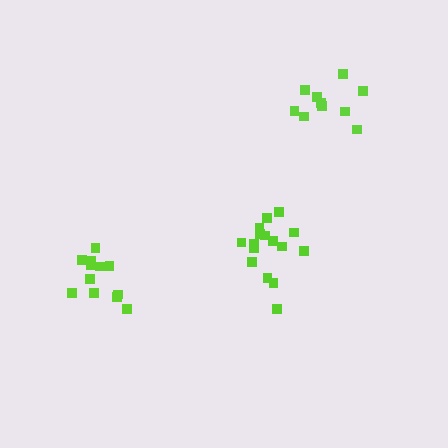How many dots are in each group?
Group 1: 10 dots, Group 2: 16 dots, Group 3: 12 dots (38 total).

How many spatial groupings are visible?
There are 3 spatial groupings.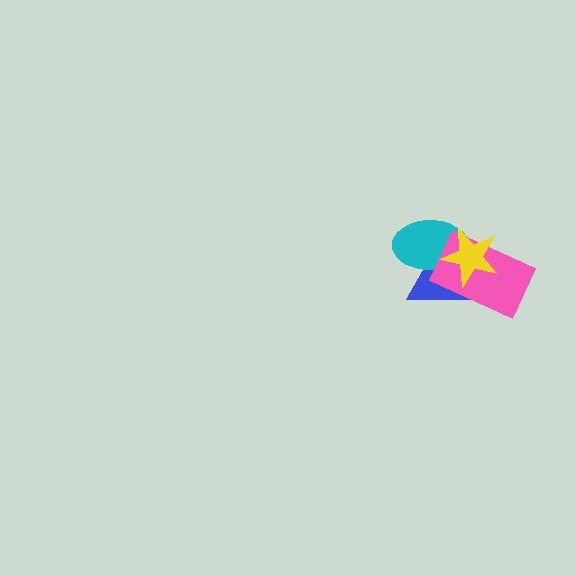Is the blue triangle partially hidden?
Yes, it is partially covered by another shape.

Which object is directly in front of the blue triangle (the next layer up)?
The cyan ellipse is directly in front of the blue triangle.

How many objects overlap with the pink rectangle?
3 objects overlap with the pink rectangle.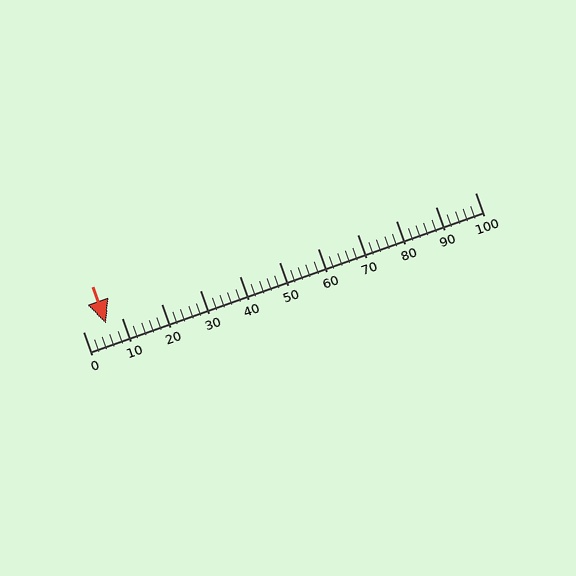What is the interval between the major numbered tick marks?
The major tick marks are spaced 10 units apart.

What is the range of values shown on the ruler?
The ruler shows values from 0 to 100.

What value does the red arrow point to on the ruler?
The red arrow points to approximately 6.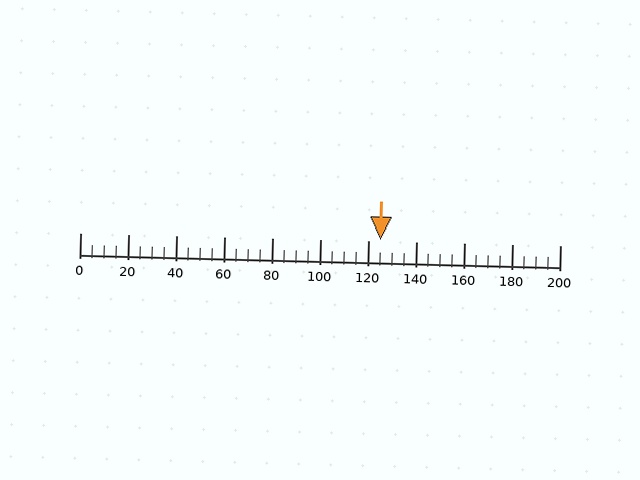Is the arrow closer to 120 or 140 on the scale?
The arrow is closer to 120.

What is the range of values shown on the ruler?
The ruler shows values from 0 to 200.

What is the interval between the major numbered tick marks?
The major tick marks are spaced 20 units apart.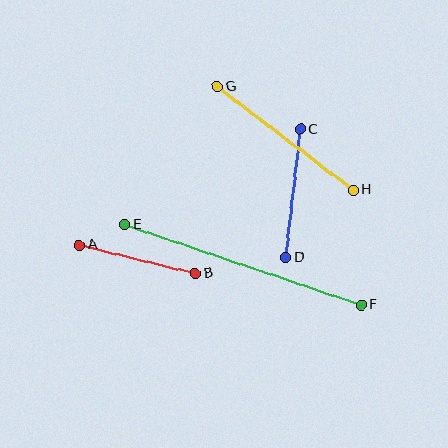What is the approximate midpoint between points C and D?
The midpoint is at approximately (293, 193) pixels.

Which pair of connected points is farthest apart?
Points E and F are farthest apart.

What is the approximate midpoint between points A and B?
The midpoint is at approximately (137, 259) pixels.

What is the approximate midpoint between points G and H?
The midpoint is at approximately (285, 138) pixels.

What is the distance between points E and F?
The distance is approximately 250 pixels.